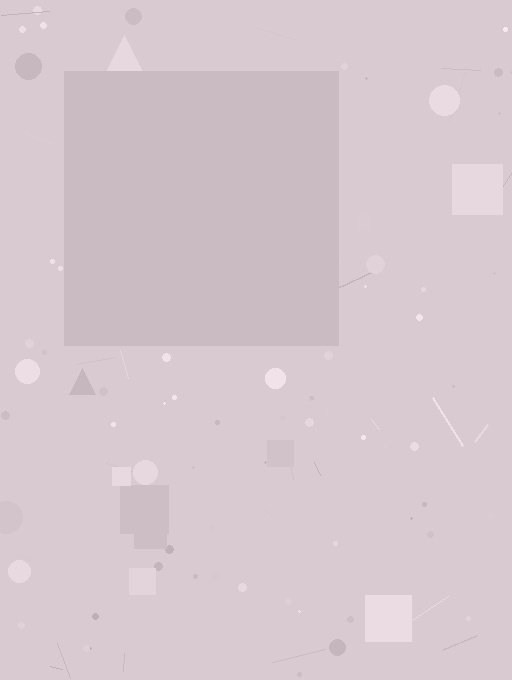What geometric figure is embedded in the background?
A square is embedded in the background.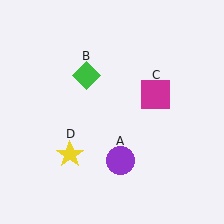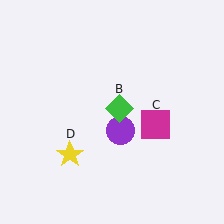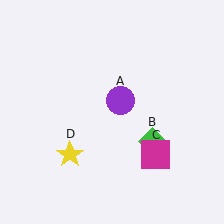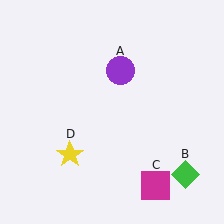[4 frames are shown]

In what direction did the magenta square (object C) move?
The magenta square (object C) moved down.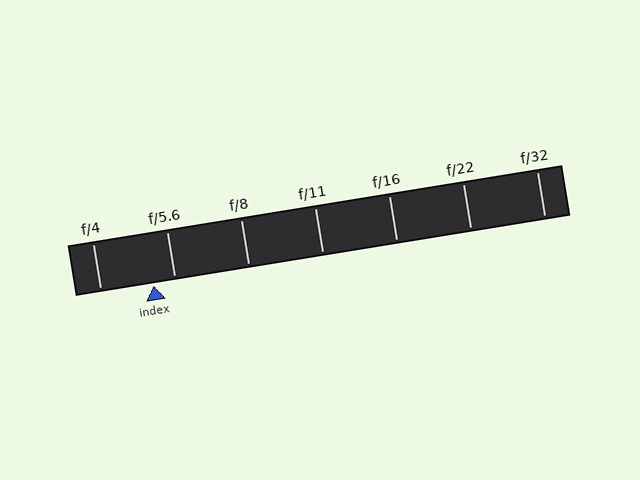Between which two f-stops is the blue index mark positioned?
The index mark is between f/4 and f/5.6.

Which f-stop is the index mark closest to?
The index mark is closest to f/5.6.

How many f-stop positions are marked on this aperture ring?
There are 7 f-stop positions marked.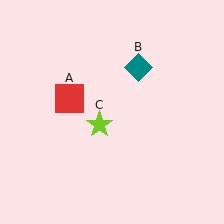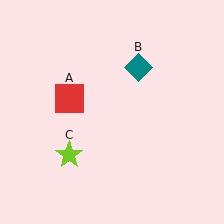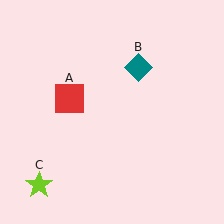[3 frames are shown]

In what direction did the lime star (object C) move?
The lime star (object C) moved down and to the left.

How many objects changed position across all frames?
1 object changed position: lime star (object C).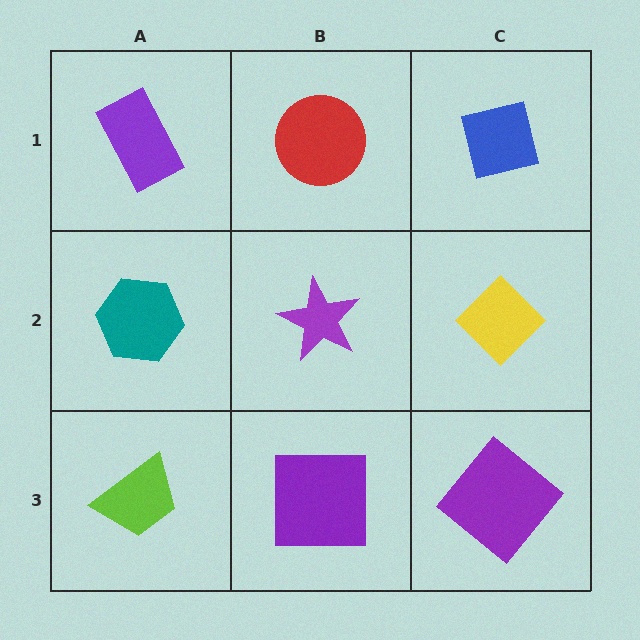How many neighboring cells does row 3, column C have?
2.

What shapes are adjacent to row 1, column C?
A yellow diamond (row 2, column C), a red circle (row 1, column B).